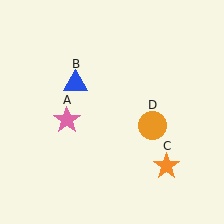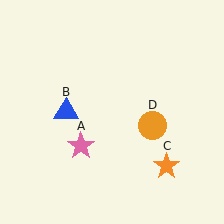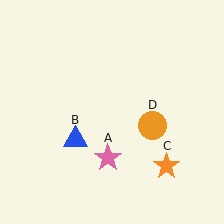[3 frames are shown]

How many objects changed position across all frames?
2 objects changed position: pink star (object A), blue triangle (object B).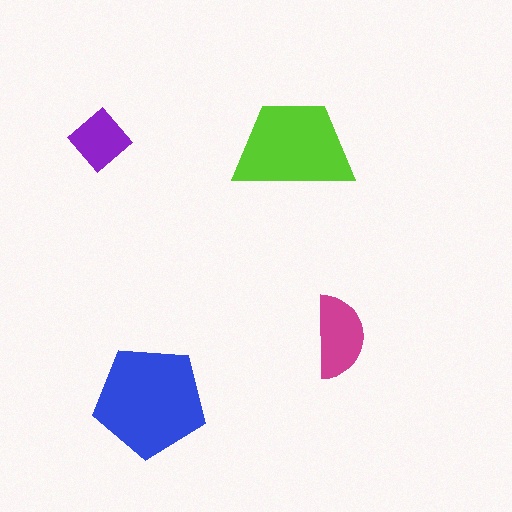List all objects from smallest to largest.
The purple diamond, the magenta semicircle, the lime trapezoid, the blue pentagon.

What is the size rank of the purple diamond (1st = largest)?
4th.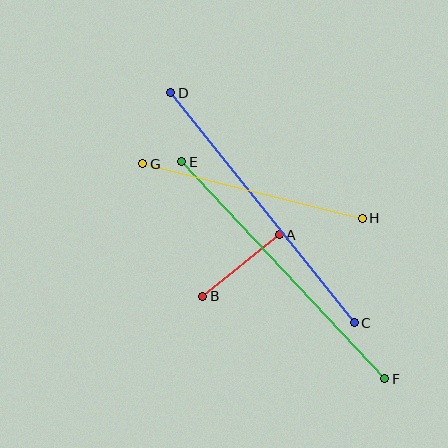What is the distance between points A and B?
The distance is approximately 98 pixels.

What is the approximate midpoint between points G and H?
The midpoint is at approximately (252, 191) pixels.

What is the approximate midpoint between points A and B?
The midpoint is at approximately (241, 266) pixels.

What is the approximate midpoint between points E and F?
The midpoint is at approximately (283, 270) pixels.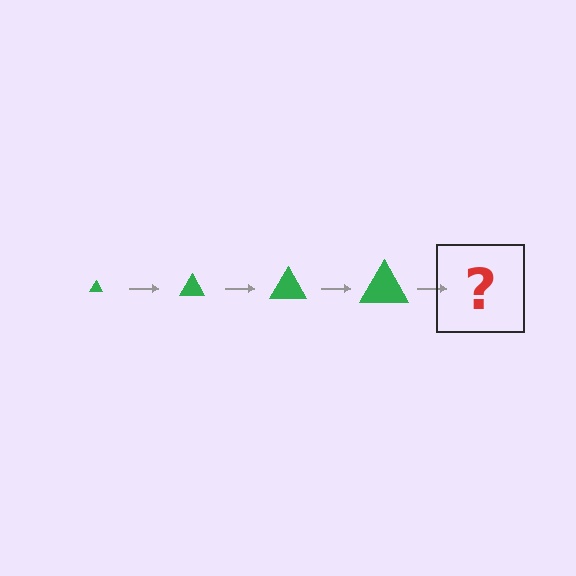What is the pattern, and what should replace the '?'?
The pattern is that the triangle gets progressively larger each step. The '?' should be a green triangle, larger than the previous one.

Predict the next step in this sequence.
The next step is a green triangle, larger than the previous one.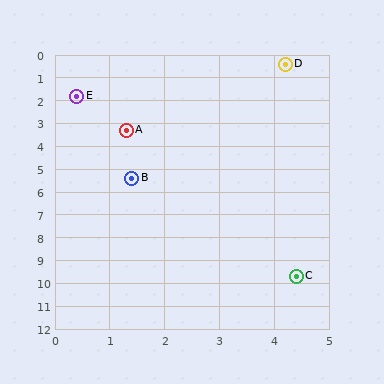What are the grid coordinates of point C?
Point C is at approximately (4.4, 9.7).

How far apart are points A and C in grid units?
Points A and C are about 7.1 grid units apart.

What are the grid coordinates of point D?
Point D is at approximately (4.2, 0.4).